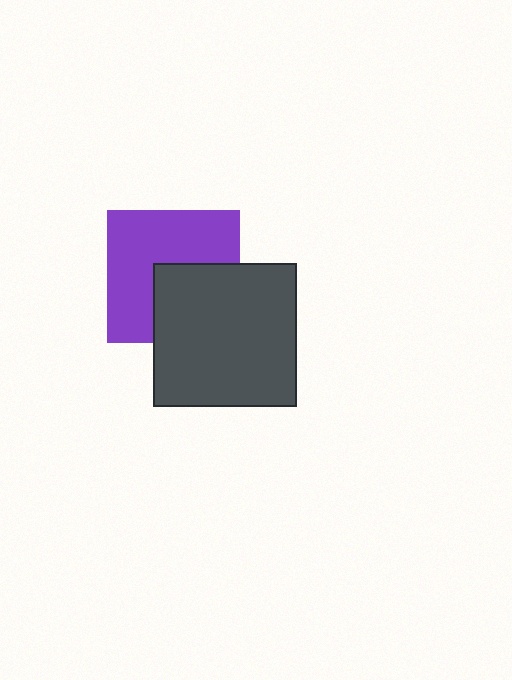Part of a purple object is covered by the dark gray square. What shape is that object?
It is a square.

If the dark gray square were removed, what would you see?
You would see the complete purple square.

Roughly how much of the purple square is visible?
About half of it is visible (roughly 61%).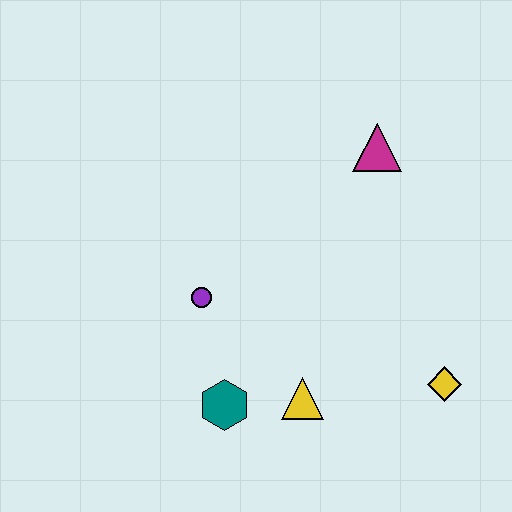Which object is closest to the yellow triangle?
The teal hexagon is closest to the yellow triangle.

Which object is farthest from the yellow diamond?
The purple circle is farthest from the yellow diamond.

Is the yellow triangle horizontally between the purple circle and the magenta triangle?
Yes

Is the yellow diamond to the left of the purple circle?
No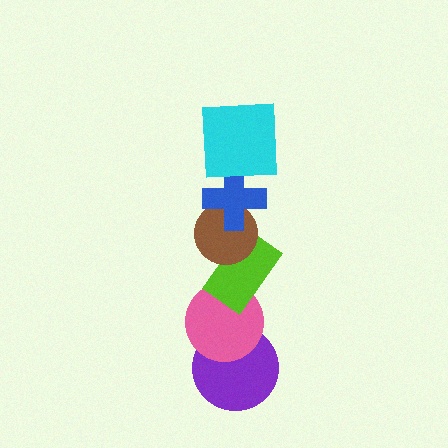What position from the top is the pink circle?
The pink circle is 5th from the top.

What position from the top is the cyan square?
The cyan square is 1st from the top.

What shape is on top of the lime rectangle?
The brown circle is on top of the lime rectangle.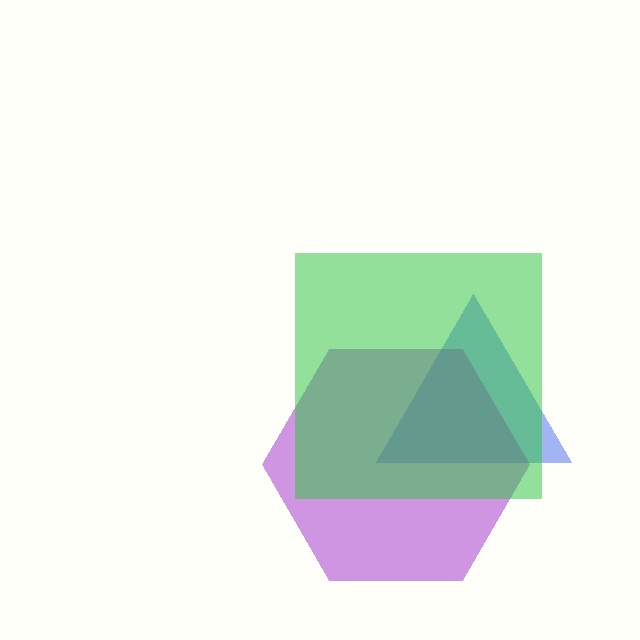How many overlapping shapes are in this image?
There are 3 overlapping shapes in the image.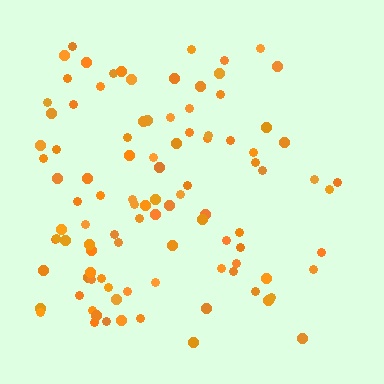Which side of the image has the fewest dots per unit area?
The right.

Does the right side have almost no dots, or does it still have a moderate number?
Still a moderate number, just noticeably fewer than the left.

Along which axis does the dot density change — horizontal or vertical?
Horizontal.